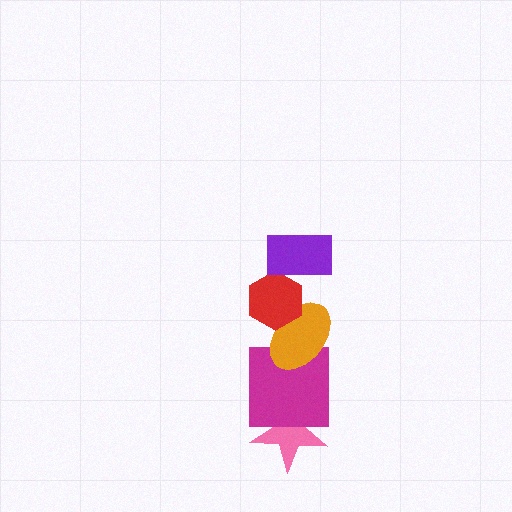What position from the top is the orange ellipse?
The orange ellipse is 3rd from the top.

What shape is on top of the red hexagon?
The purple rectangle is on top of the red hexagon.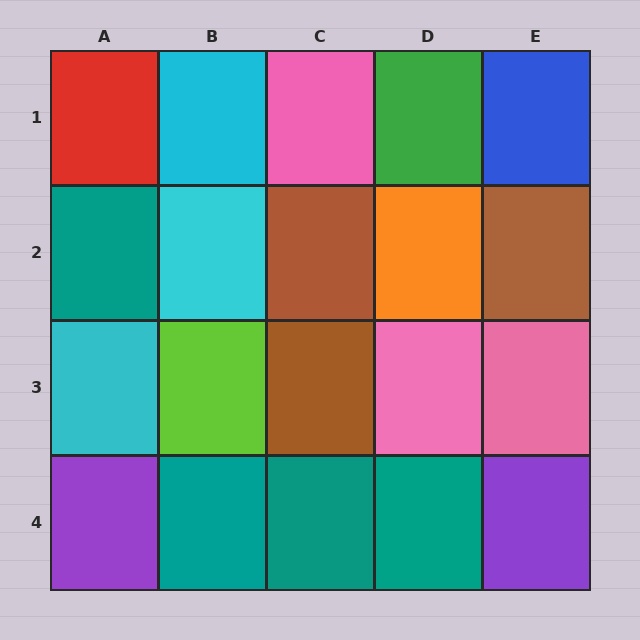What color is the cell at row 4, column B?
Teal.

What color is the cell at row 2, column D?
Orange.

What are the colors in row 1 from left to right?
Red, cyan, pink, green, blue.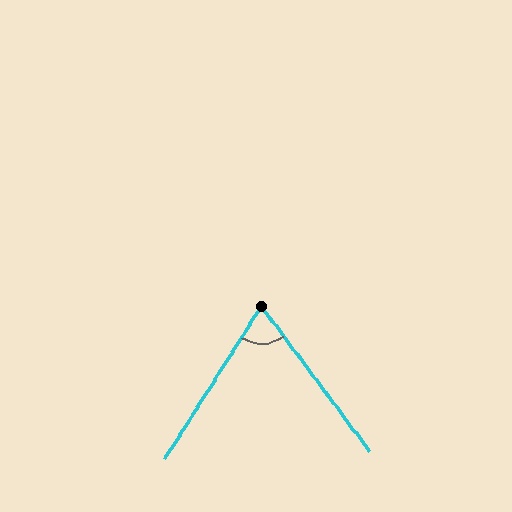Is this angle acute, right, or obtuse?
It is acute.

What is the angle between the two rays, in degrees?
Approximately 69 degrees.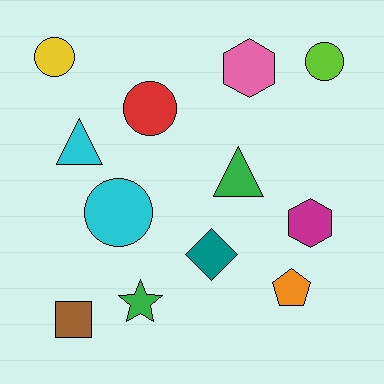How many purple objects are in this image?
There are no purple objects.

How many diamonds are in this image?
There is 1 diamond.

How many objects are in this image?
There are 12 objects.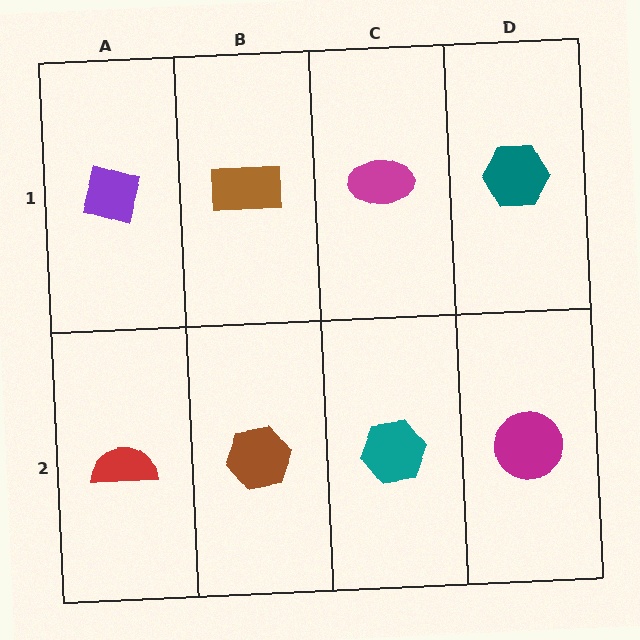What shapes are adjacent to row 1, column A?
A red semicircle (row 2, column A), a brown rectangle (row 1, column B).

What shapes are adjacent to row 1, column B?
A brown hexagon (row 2, column B), a purple diamond (row 1, column A), a magenta ellipse (row 1, column C).